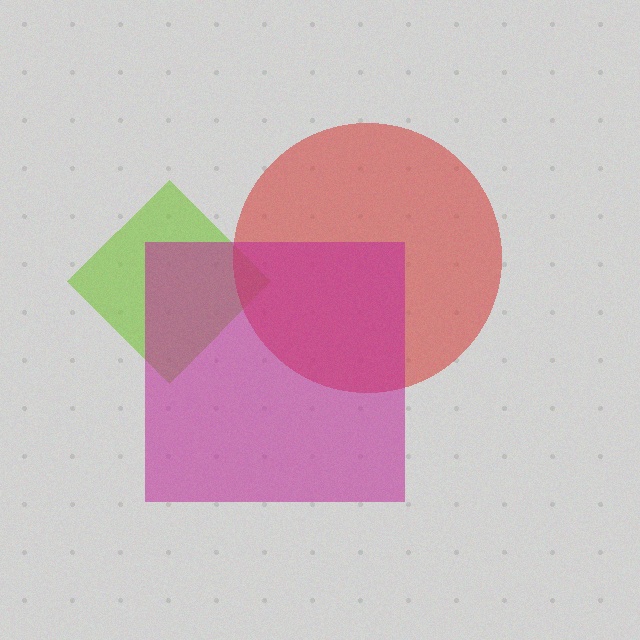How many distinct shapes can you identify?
There are 3 distinct shapes: a lime diamond, a red circle, a magenta square.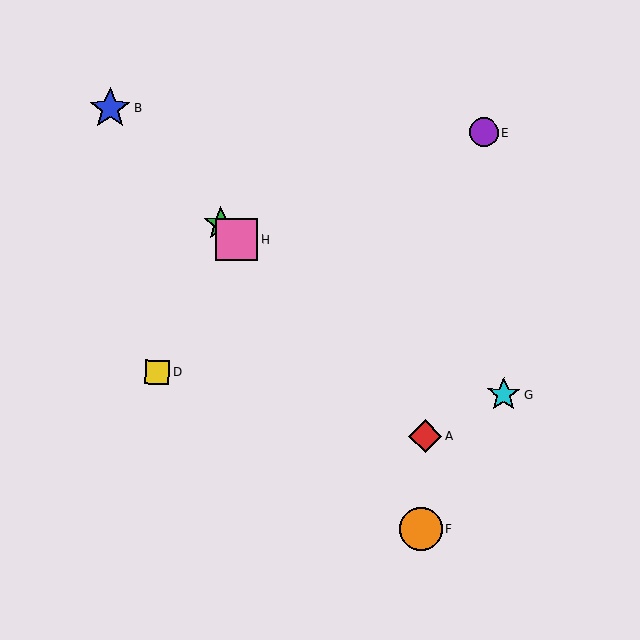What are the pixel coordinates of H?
Object H is at (236, 240).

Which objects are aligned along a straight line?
Objects A, B, C, H are aligned along a straight line.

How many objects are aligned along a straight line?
4 objects (A, B, C, H) are aligned along a straight line.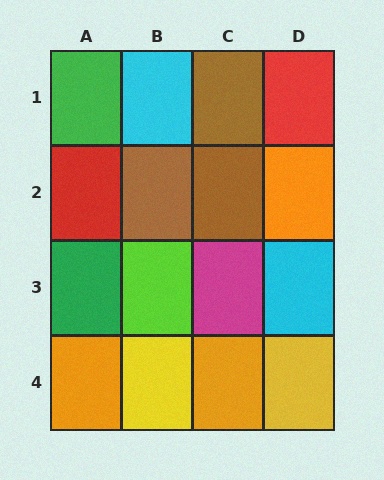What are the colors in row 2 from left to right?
Red, brown, brown, orange.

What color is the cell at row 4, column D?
Yellow.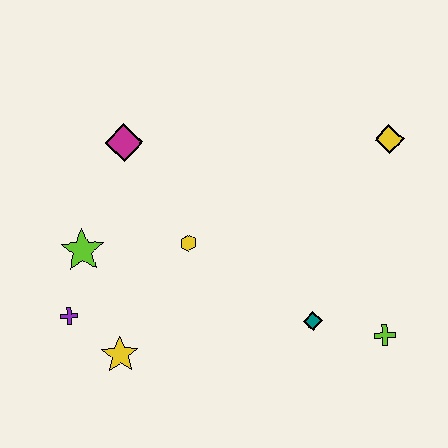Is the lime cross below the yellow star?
No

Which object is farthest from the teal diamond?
The magenta diamond is farthest from the teal diamond.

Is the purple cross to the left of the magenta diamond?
Yes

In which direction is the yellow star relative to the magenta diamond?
The yellow star is below the magenta diamond.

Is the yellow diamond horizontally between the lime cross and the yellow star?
No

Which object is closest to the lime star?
The purple cross is closest to the lime star.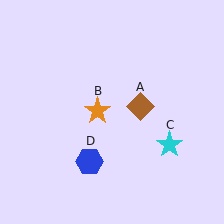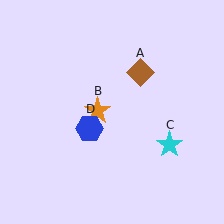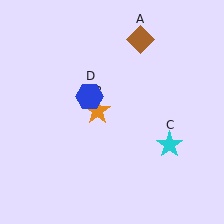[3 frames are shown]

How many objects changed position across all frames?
2 objects changed position: brown diamond (object A), blue hexagon (object D).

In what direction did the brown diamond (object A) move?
The brown diamond (object A) moved up.